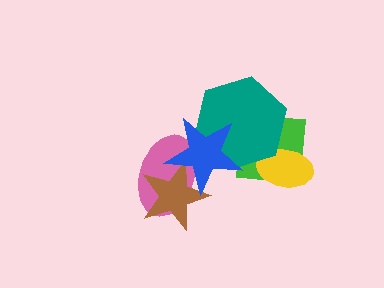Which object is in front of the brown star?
The blue star is in front of the brown star.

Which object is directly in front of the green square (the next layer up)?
The yellow ellipse is directly in front of the green square.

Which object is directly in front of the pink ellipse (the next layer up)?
The brown star is directly in front of the pink ellipse.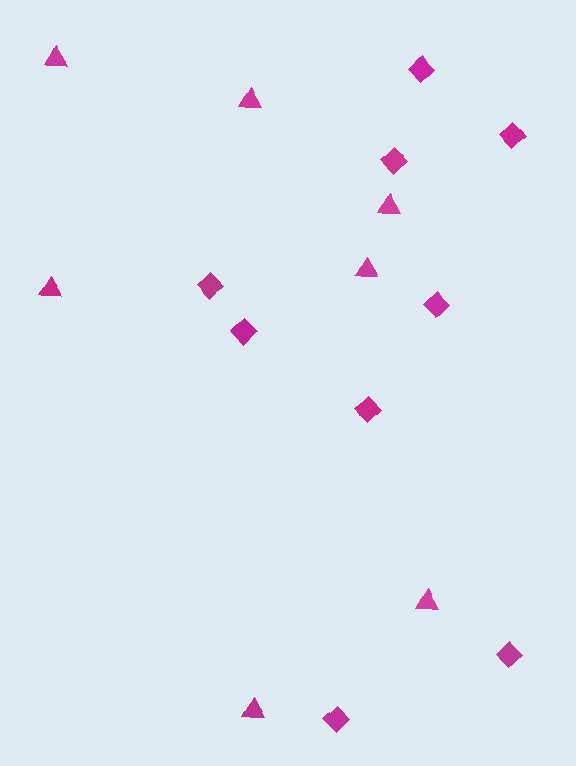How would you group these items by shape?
There are 2 groups: one group of triangles (7) and one group of diamonds (9).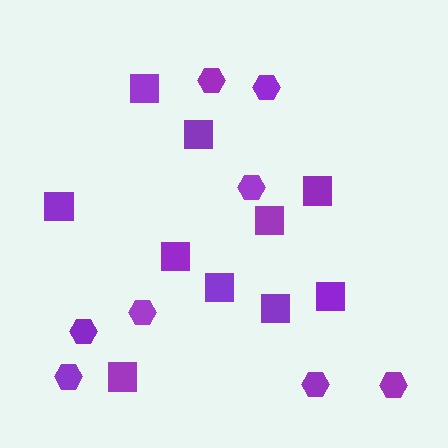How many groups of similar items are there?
There are 2 groups: one group of squares (10) and one group of hexagons (8).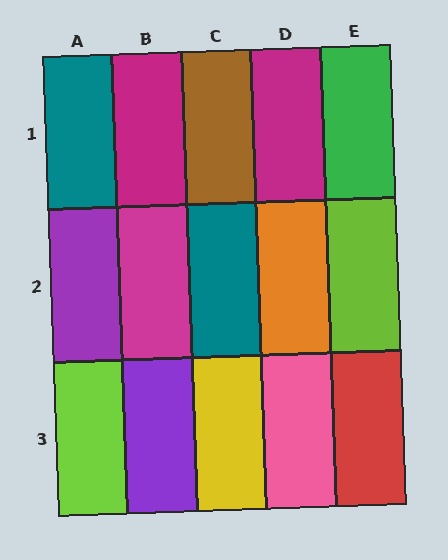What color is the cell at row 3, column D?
Pink.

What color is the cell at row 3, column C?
Yellow.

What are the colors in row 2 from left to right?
Purple, magenta, teal, orange, lime.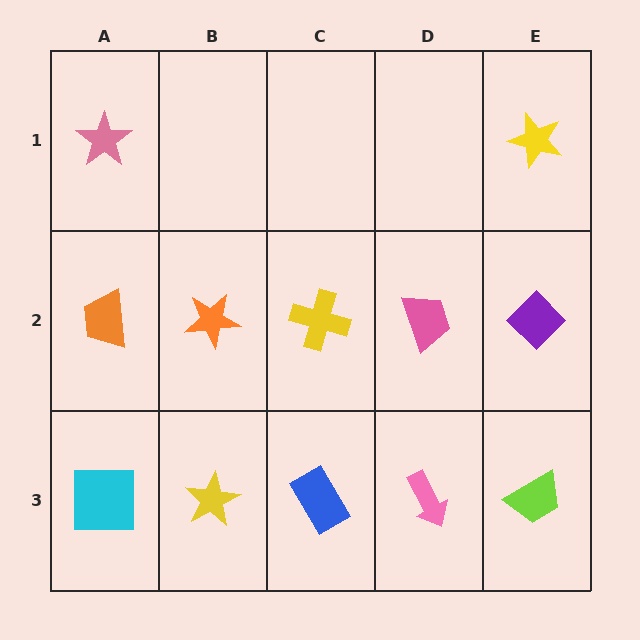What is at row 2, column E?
A purple diamond.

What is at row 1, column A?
A pink star.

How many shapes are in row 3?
5 shapes.